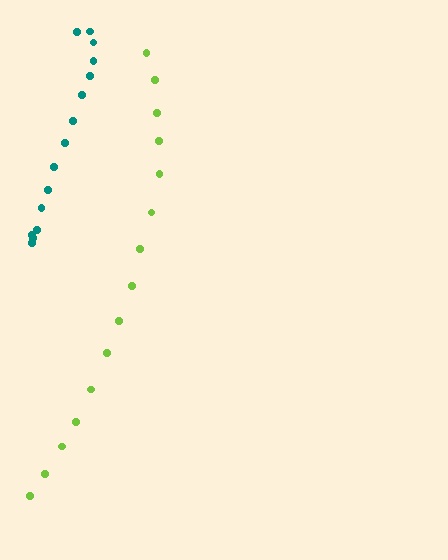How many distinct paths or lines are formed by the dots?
There are 2 distinct paths.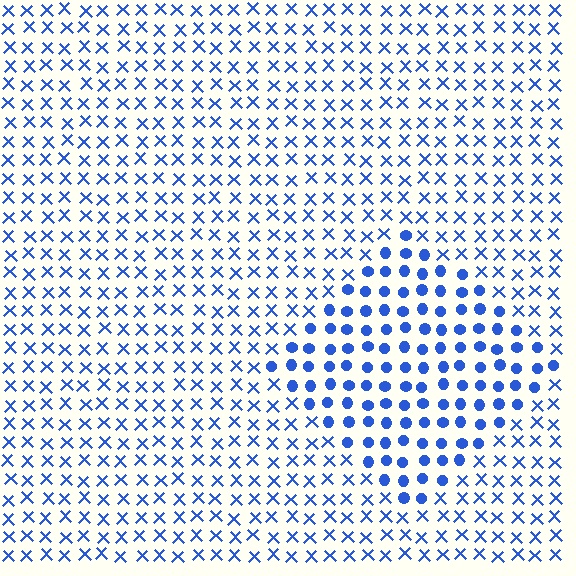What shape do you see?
I see a diamond.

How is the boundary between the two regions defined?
The boundary is defined by a change in element shape: circles inside vs. X marks outside. All elements share the same color and spacing.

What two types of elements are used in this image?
The image uses circles inside the diamond region and X marks outside it.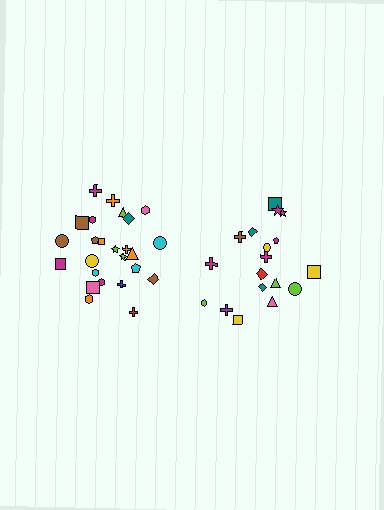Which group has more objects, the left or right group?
The left group.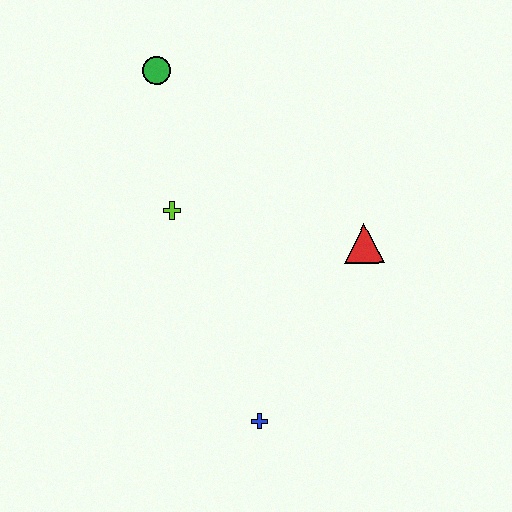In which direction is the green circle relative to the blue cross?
The green circle is above the blue cross.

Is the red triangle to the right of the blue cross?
Yes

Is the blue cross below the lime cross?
Yes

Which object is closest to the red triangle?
The lime cross is closest to the red triangle.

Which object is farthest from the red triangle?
The green circle is farthest from the red triangle.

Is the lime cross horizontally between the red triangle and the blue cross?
No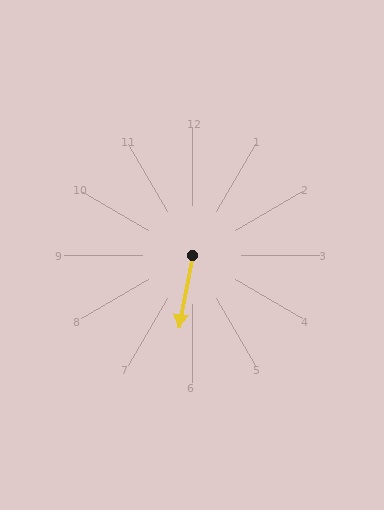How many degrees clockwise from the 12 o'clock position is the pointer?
Approximately 191 degrees.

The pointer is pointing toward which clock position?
Roughly 6 o'clock.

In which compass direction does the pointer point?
South.